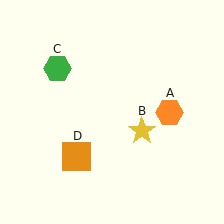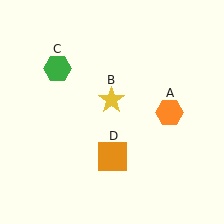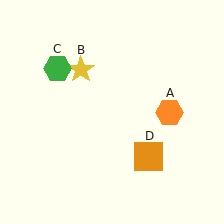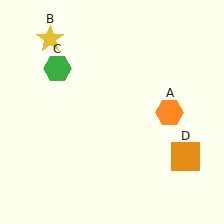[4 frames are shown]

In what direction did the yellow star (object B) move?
The yellow star (object B) moved up and to the left.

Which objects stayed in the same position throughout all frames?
Orange hexagon (object A) and green hexagon (object C) remained stationary.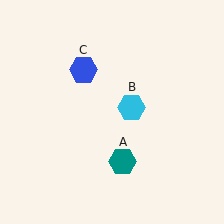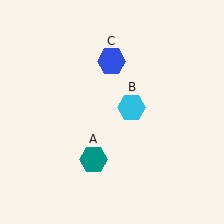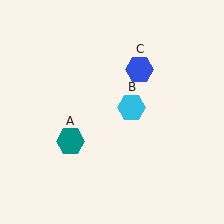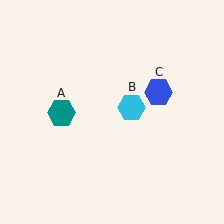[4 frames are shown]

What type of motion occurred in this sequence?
The teal hexagon (object A), blue hexagon (object C) rotated clockwise around the center of the scene.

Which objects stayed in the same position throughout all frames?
Cyan hexagon (object B) remained stationary.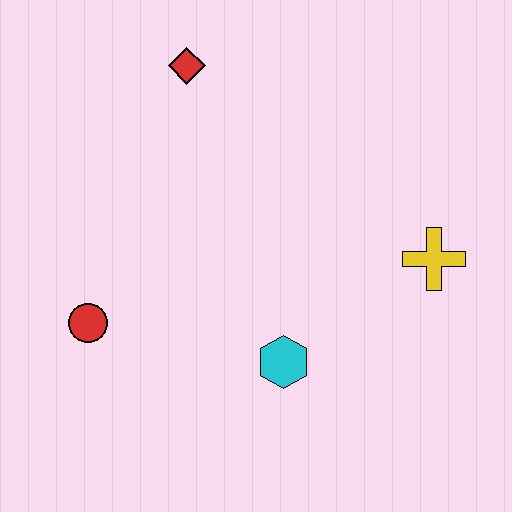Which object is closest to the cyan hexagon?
The yellow cross is closest to the cyan hexagon.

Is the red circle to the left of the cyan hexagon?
Yes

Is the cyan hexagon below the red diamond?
Yes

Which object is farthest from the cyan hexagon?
The red diamond is farthest from the cyan hexagon.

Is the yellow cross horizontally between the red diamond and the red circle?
No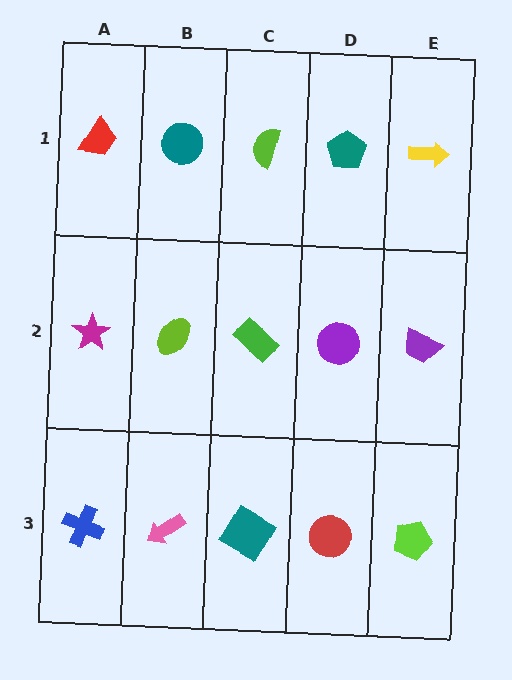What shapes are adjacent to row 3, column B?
A lime ellipse (row 2, column B), a blue cross (row 3, column A), a teal diamond (row 3, column C).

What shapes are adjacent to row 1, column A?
A magenta star (row 2, column A), a teal circle (row 1, column B).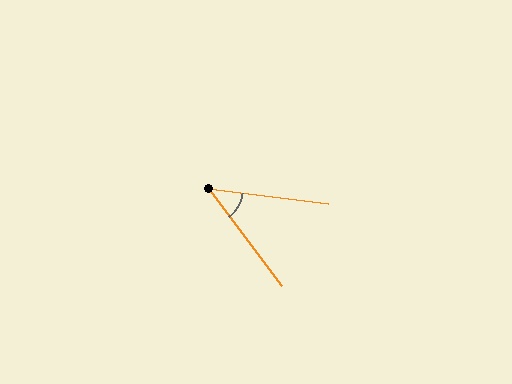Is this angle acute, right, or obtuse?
It is acute.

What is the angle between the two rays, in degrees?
Approximately 46 degrees.